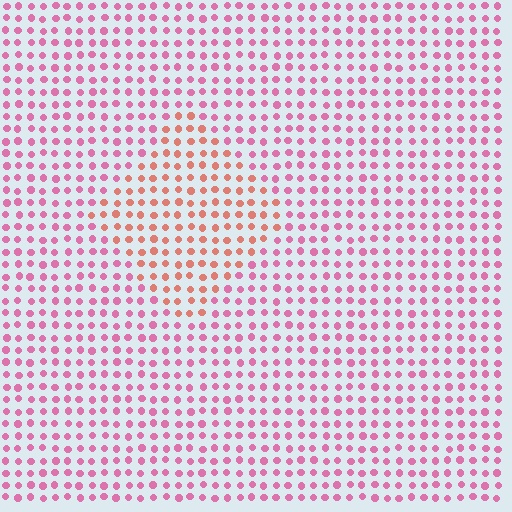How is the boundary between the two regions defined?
The boundary is defined purely by a slight shift in hue (about 38 degrees). Spacing, size, and orientation are identical on both sides.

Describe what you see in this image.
The image is filled with small pink elements in a uniform arrangement. A diamond-shaped region is visible where the elements are tinted to a slightly different hue, forming a subtle color boundary.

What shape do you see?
I see a diamond.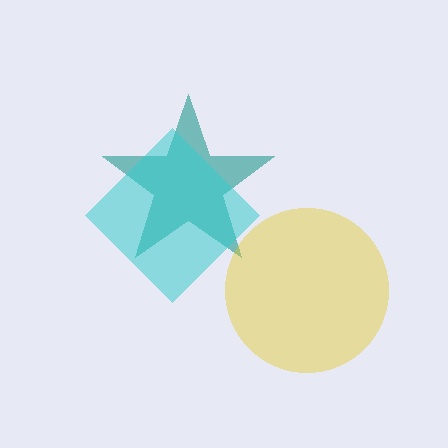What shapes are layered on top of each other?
The layered shapes are: a teal star, a yellow circle, a cyan diamond.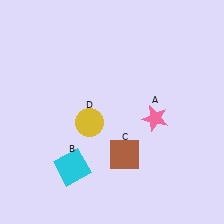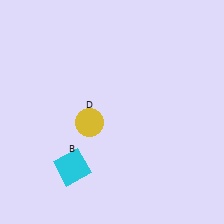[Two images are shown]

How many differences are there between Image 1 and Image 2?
There are 2 differences between the two images.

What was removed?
The brown square (C), the pink star (A) were removed in Image 2.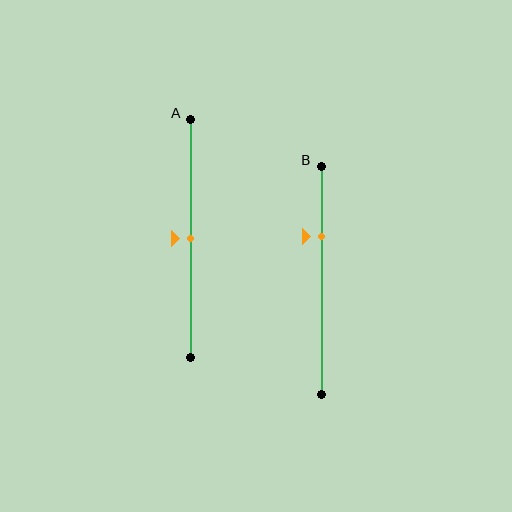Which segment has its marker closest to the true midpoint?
Segment A has its marker closest to the true midpoint.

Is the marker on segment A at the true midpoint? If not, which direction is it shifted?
Yes, the marker on segment A is at the true midpoint.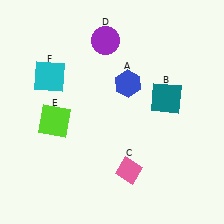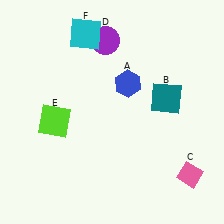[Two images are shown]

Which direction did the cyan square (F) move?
The cyan square (F) moved up.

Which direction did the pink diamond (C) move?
The pink diamond (C) moved right.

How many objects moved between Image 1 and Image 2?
2 objects moved between the two images.